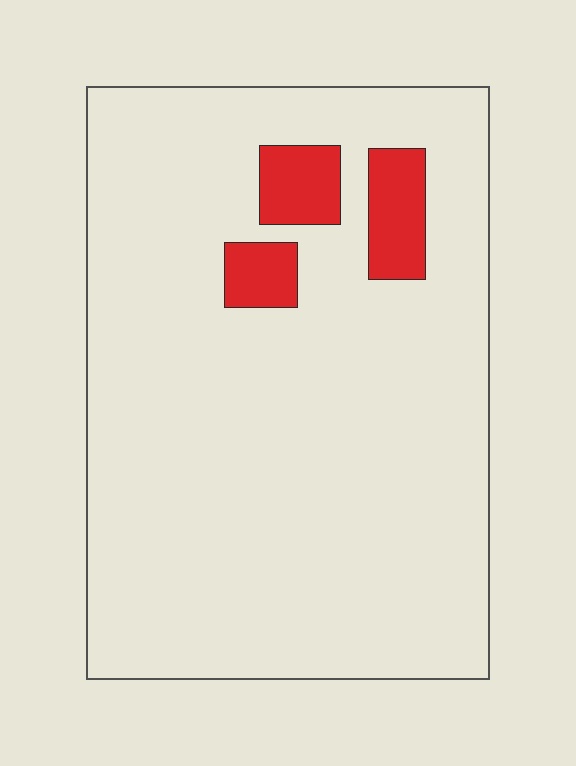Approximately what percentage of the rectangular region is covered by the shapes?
Approximately 10%.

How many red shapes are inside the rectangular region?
3.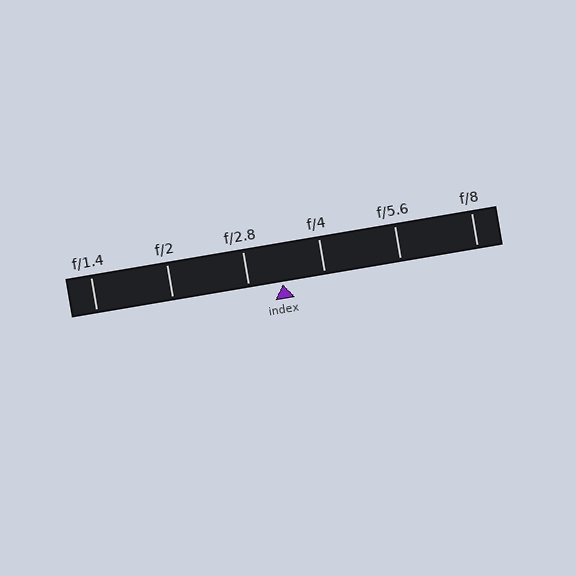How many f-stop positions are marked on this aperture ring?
There are 6 f-stop positions marked.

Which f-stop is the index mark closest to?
The index mark is closest to f/2.8.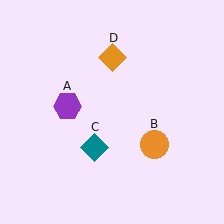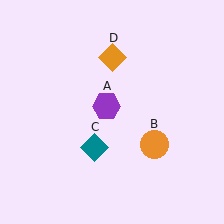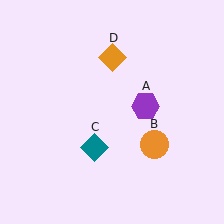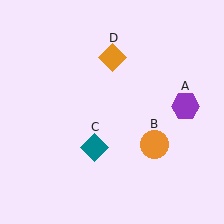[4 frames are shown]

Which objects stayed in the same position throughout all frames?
Orange circle (object B) and teal diamond (object C) and orange diamond (object D) remained stationary.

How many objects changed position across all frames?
1 object changed position: purple hexagon (object A).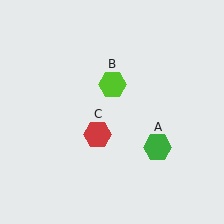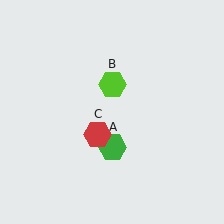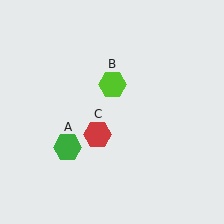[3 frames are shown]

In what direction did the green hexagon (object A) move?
The green hexagon (object A) moved left.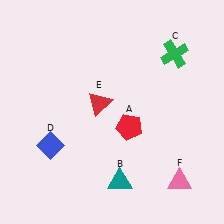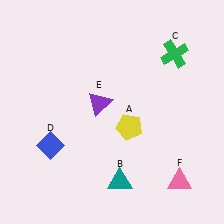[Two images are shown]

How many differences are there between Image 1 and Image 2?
There are 2 differences between the two images.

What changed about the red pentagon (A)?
In Image 1, A is red. In Image 2, it changed to yellow.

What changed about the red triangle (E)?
In Image 1, E is red. In Image 2, it changed to purple.